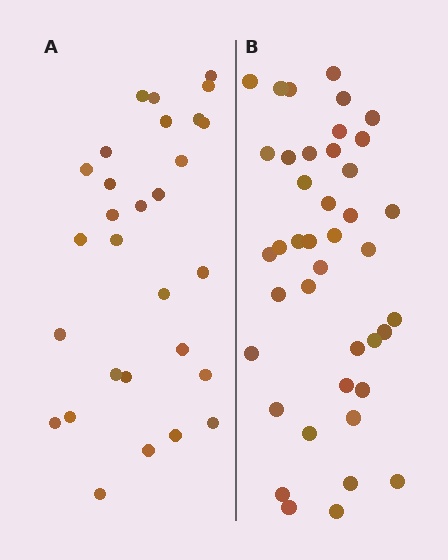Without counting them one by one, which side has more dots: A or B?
Region B (the right region) has more dots.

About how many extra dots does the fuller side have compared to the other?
Region B has roughly 12 or so more dots than region A.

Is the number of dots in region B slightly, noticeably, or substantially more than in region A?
Region B has noticeably more, but not dramatically so. The ratio is roughly 1.4 to 1.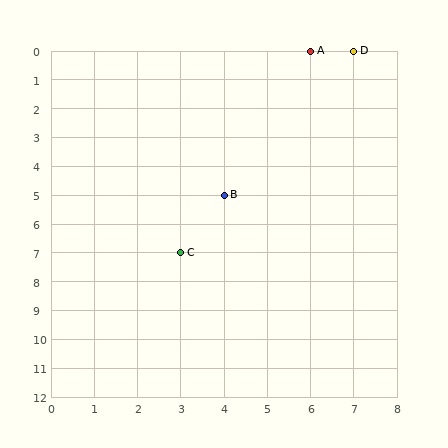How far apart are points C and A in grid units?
Points C and A are 3 columns and 7 rows apart (about 7.6 grid units diagonally).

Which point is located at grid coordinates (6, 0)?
Point A is at (6, 0).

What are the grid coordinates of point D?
Point D is at grid coordinates (7, 0).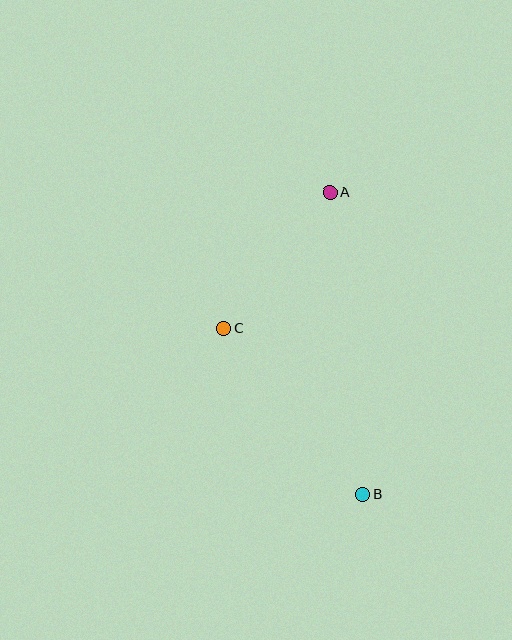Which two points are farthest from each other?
Points A and B are farthest from each other.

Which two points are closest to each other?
Points A and C are closest to each other.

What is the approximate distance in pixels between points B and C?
The distance between B and C is approximately 216 pixels.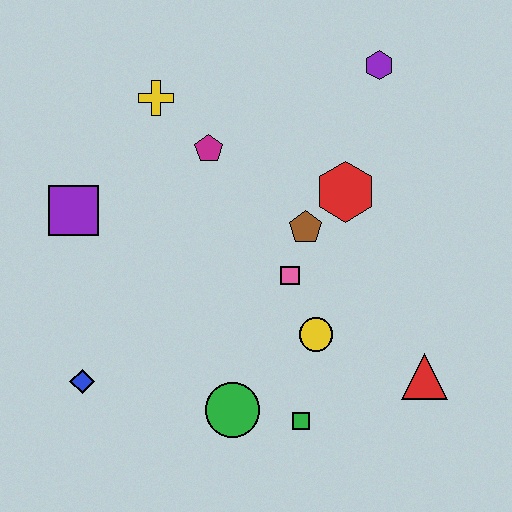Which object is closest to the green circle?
The green square is closest to the green circle.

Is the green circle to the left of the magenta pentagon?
No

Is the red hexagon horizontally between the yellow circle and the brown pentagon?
No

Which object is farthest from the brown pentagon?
The blue diamond is farthest from the brown pentagon.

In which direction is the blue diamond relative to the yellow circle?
The blue diamond is to the left of the yellow circle.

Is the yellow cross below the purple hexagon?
Yes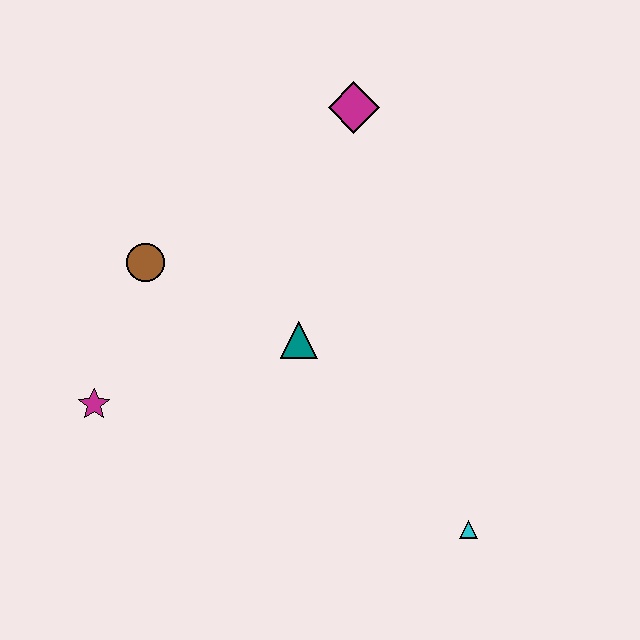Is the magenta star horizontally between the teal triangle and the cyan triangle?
No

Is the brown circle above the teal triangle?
Yes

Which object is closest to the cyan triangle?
The teal triangle is closest to the cyan triangle.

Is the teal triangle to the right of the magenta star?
Yes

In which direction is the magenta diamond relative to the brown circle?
The magenta diamond is to the right of the brown circle.